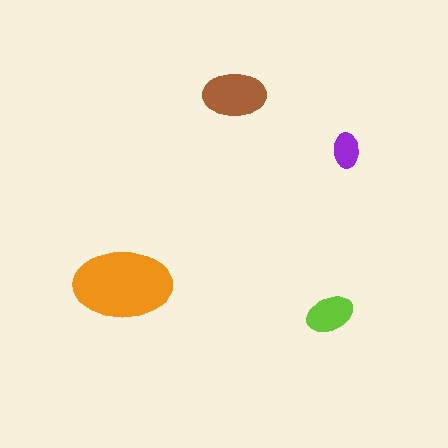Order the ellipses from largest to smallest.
the orange one, the brown one, the lime one, the purple one.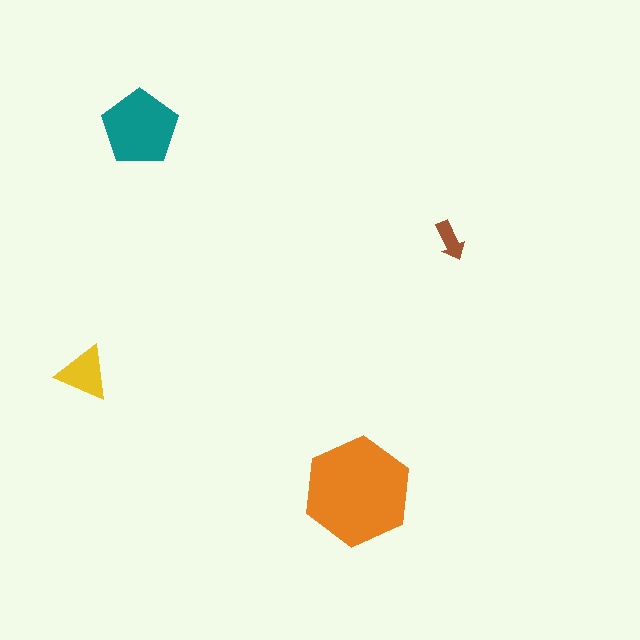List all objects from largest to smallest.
The orange hexagon, the teal pentagon, the yellow triangle, the brown arrow.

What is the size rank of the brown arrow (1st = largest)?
4th.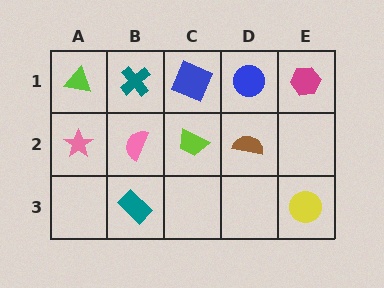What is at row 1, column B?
A teal cross.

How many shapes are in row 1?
5 shapes.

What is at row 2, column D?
A brown semicircle.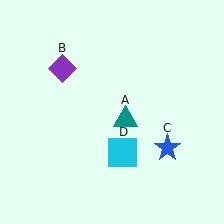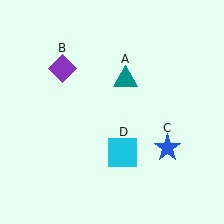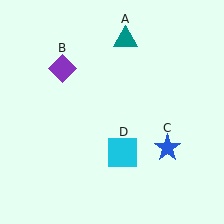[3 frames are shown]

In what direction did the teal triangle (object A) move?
The teal triangle (object A) moved up.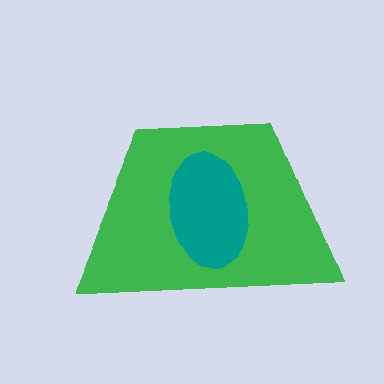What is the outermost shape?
The green trapezoid.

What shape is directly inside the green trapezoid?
The teal ellipse.